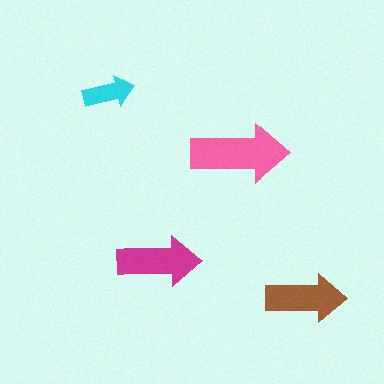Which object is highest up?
The cyan arrow is topmost.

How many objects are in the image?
There are 4 objects in the image.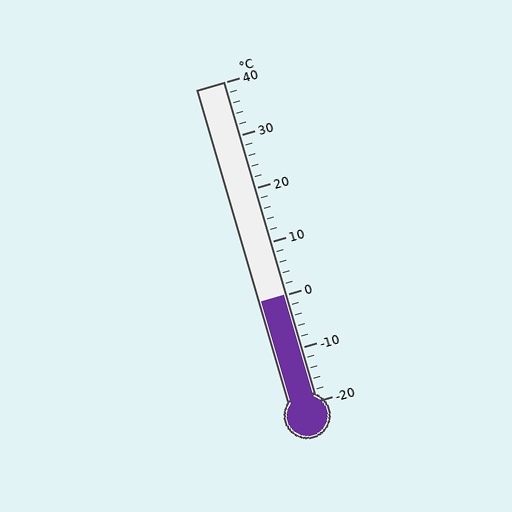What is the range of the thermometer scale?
The thermometer scale ranges from -20°C to 40°C.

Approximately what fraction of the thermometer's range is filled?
The thermometer is filled to approximately 35% of its range.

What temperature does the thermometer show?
The thermometer shows approximately 0°C.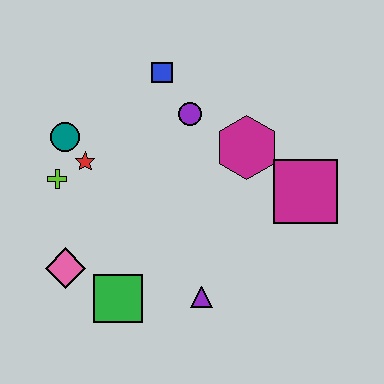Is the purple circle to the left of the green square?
No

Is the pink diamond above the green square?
Yes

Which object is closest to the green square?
The pink diamond is closest to the green square.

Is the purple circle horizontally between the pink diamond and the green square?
No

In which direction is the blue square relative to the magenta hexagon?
The blue square is to the left of the magenta hexagon.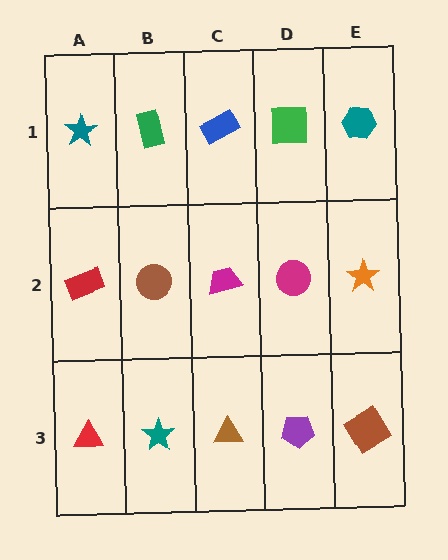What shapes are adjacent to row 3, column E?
An orange star (row 2, column E), a purple pentagon (row 3, column D).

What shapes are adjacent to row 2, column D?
A green square (row 1, column D), a purple pentagon (row 3, column D), a magenta trapezoid (row 2, column C), an orange star (row 2, column E).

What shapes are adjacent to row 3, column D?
A magenta circle (row 2, column D), a brown triangle (row 3, column C), a brown diamond (row 3, column E).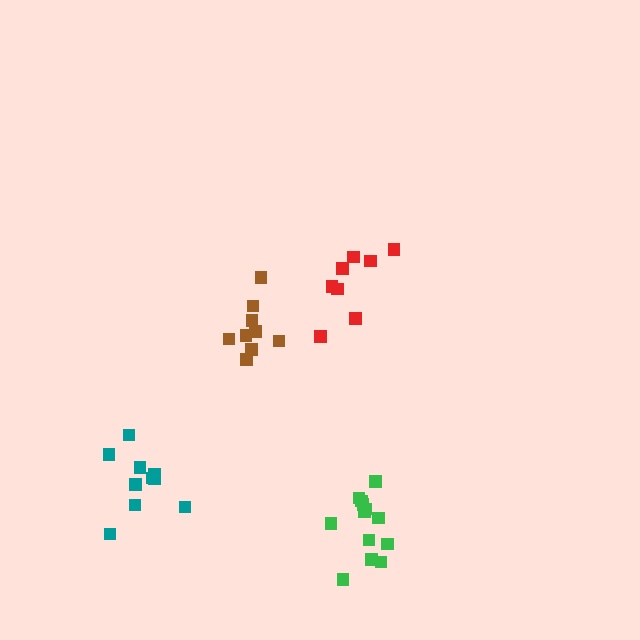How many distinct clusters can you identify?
There are 4 distinct clusters.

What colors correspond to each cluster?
The clusters are colored: red, brown, teal, green.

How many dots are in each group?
Group 1: 8 dots, Group 2: 9 dots, Group 3: 10 dots, Group 4: 13 dots (40 total).